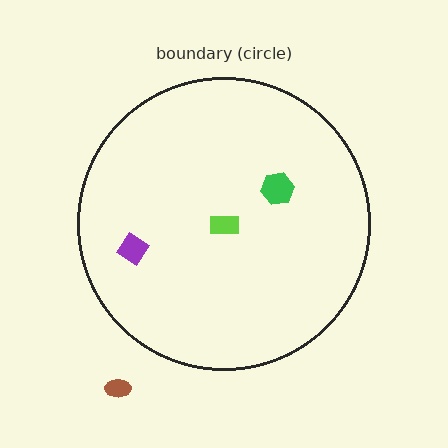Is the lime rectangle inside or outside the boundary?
Inside.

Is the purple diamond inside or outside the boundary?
Inside.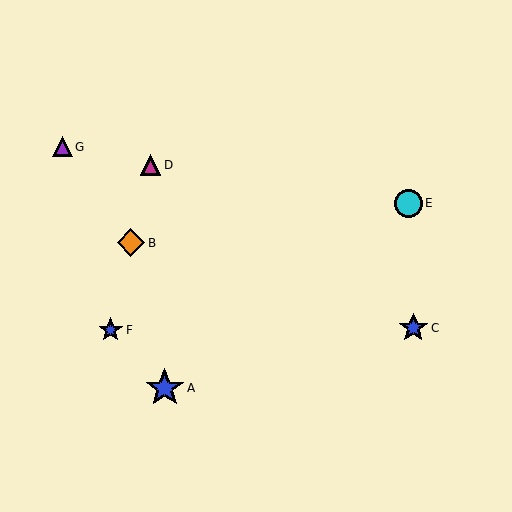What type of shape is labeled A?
Shape A is a blue star.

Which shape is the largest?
The blue star (labeled A) is the largest.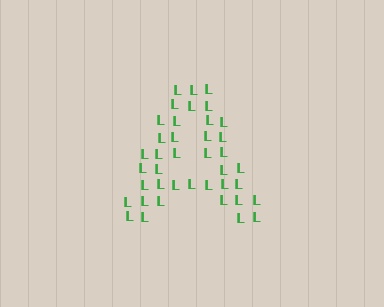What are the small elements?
The small elements are letter L's.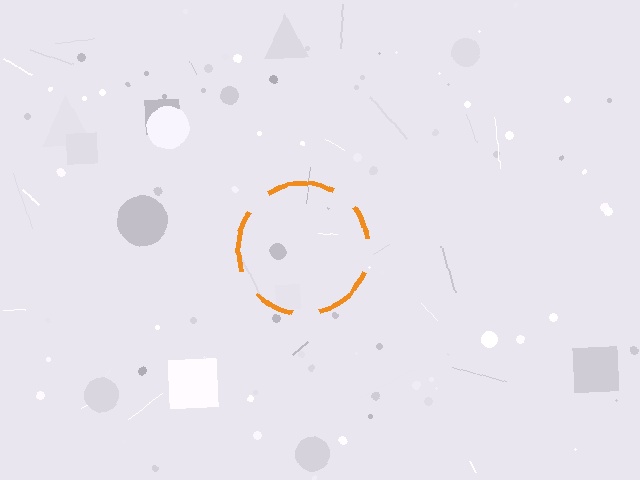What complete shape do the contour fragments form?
The contour fragments form a circle.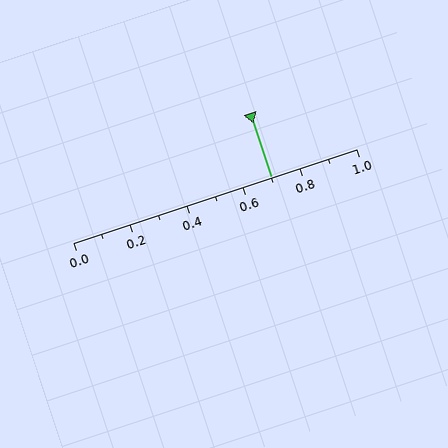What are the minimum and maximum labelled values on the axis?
The axis runs from 0.0 to 1.0.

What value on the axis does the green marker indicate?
The marker indicates approximately 0.7.